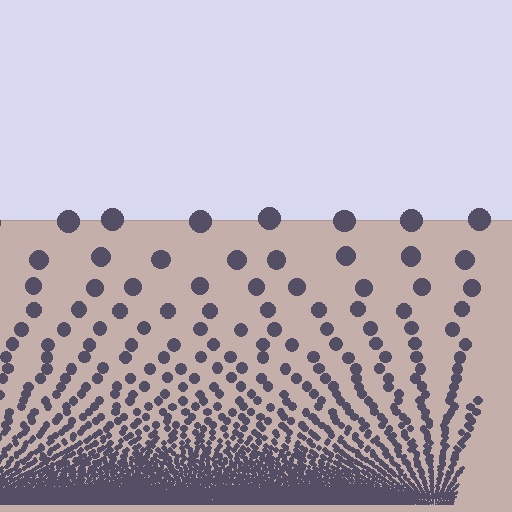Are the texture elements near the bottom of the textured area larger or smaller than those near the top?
Smaller. The gradient is inverted — elements near the bottom are smaller and denser.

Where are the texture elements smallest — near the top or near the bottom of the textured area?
Near the bottom.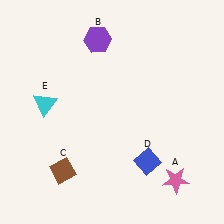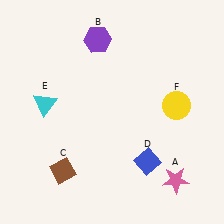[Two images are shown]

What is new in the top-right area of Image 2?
A yellow circle (F) was added in the top-right area of Image 2.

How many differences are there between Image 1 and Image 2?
There is 1 difference between the two images.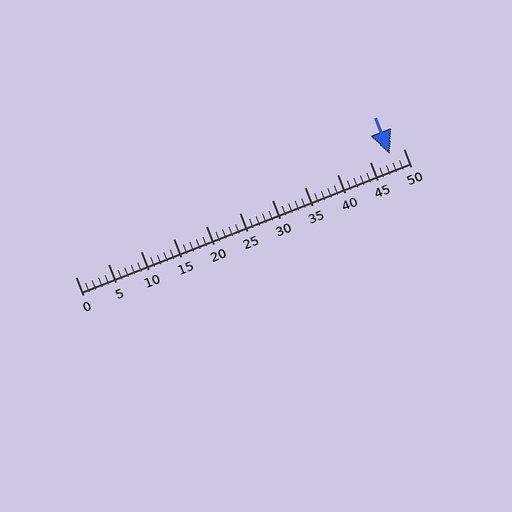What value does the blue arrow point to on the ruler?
The blue arrow points to approximately 48.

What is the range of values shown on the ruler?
The ruler shows values from 0 to 50.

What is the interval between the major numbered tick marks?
The major tick marks are spaced 5 units apart.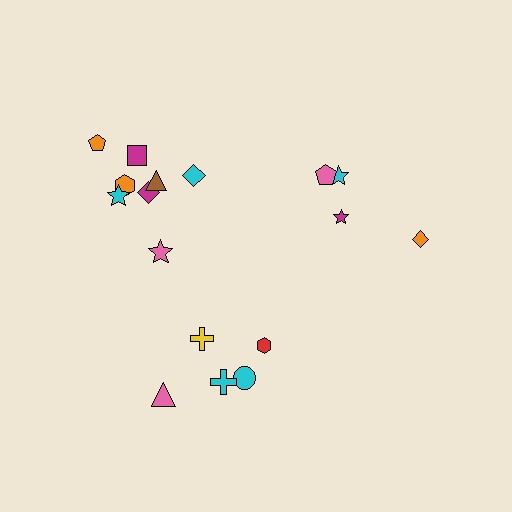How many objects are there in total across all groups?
There are 17 objects.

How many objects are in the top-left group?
There are 8 objects.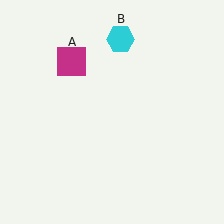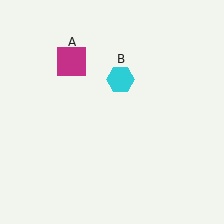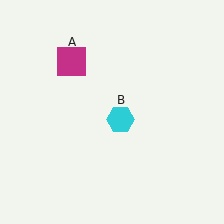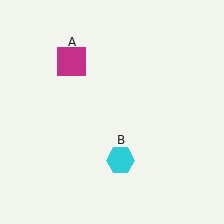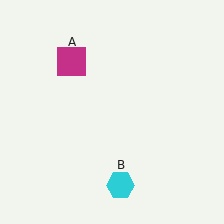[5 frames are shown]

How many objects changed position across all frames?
1 object changed position: cyan hexagon (object B).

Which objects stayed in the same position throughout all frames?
Magenta square (object A) remained stationary.